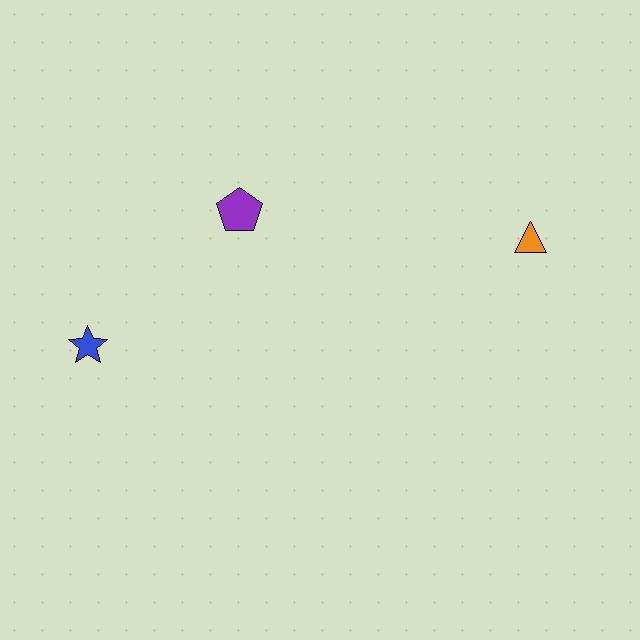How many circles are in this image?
There are no circles.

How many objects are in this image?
There are 3 objects.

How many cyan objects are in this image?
There are no cyan objects.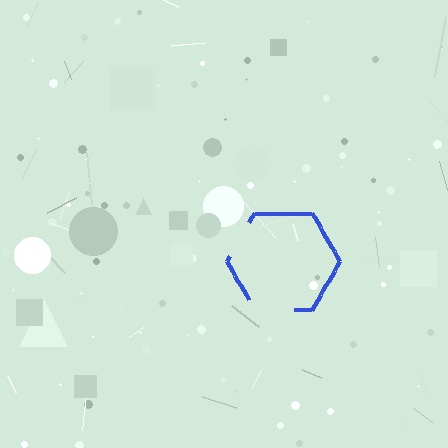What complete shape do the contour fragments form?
The contour fragments form a hexagon.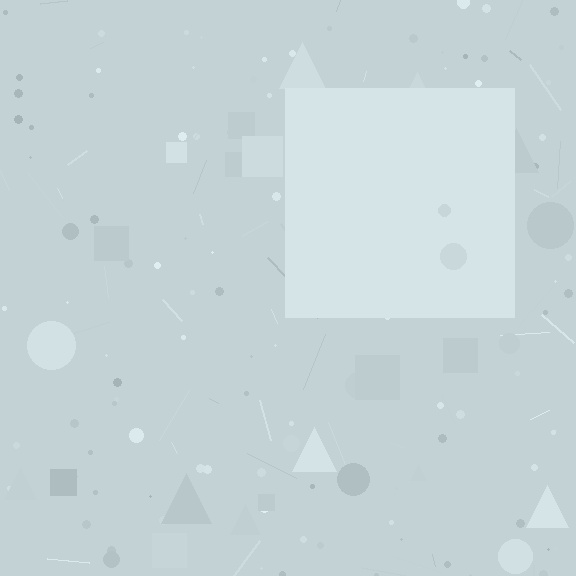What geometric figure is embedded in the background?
A square is embedded in the background.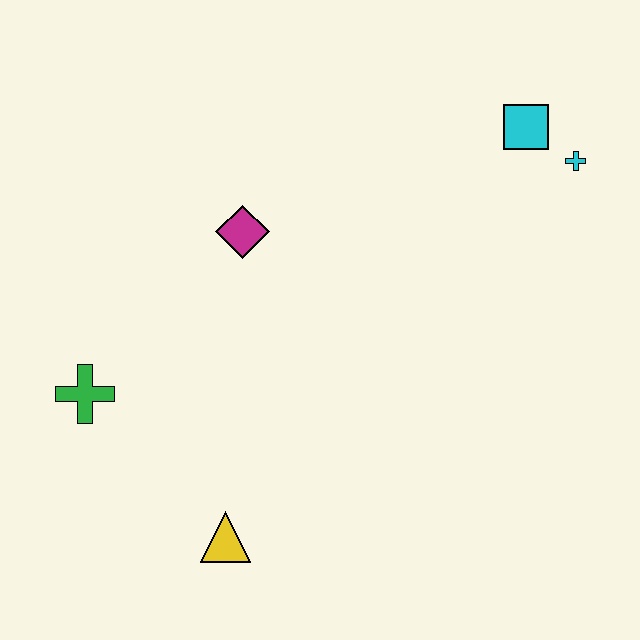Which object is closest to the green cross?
The yellow triangle is closest to the green cross.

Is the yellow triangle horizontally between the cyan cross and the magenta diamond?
No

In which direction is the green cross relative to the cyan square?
The green cross is to the left of the cyan square.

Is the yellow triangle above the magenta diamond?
No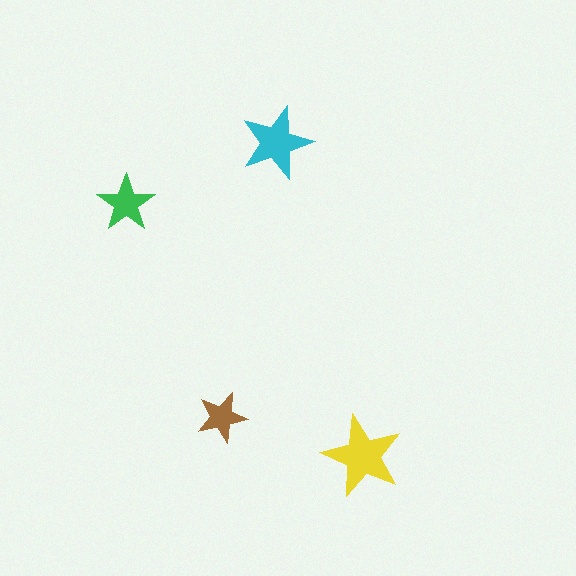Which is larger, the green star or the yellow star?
The yellow one.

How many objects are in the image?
There are 4 objects in the image.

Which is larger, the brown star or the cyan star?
The cyan one.